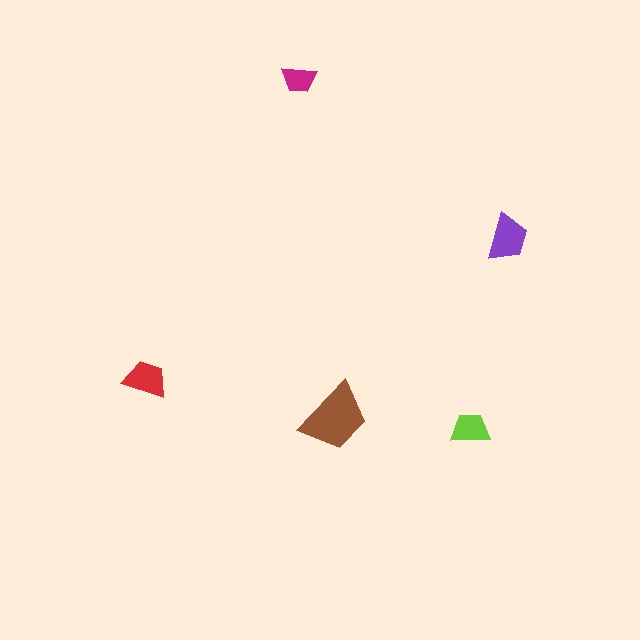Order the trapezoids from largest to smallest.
the brown one, the purple one, the red one, the lime one, the magenta one.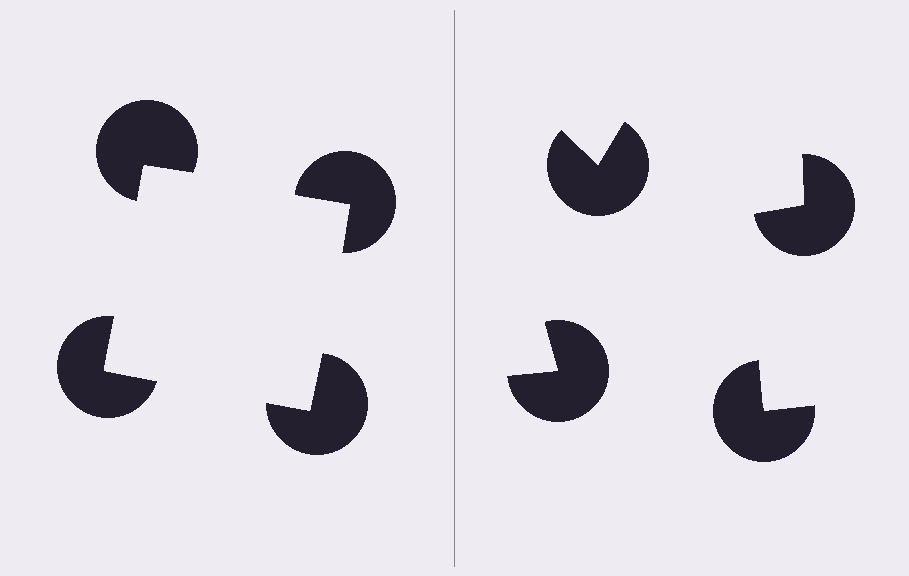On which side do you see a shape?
An illusory square appears on the left side. On the right side the wedge cuts are rotated, so no coherent shape forms.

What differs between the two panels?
The pac-man discs are positioned identically on both sides; only the wedge orientations differ. On the left they align to a square; on the right they are misaligned.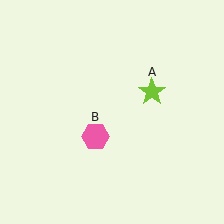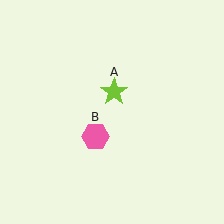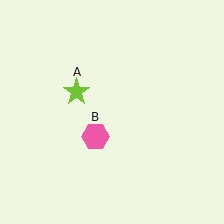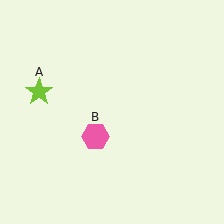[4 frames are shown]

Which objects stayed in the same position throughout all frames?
Pink hexagon (object B) remained stationary.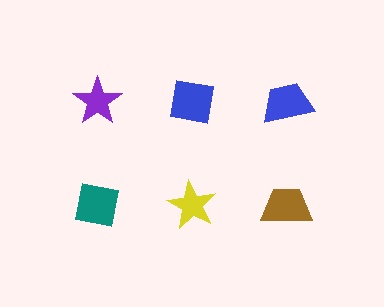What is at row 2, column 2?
A yellow star.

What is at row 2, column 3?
A brown trapezoid.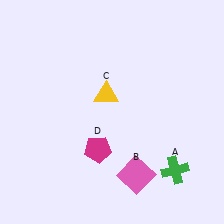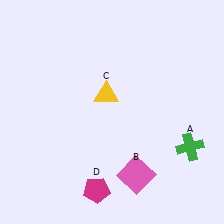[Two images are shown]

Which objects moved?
The objects that moved are: the green cross (A), the magenta pentagon (D).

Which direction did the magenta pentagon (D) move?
The magenta pentagon (D) moved down.